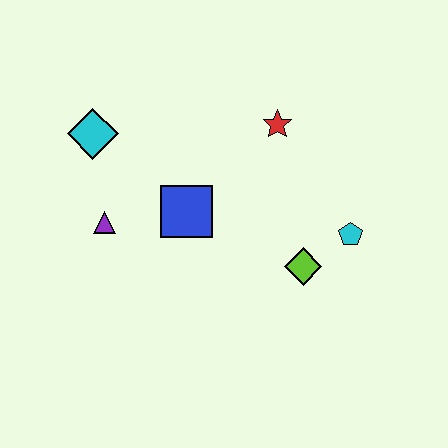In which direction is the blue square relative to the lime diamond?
The blue square is to the left of the lime diamond.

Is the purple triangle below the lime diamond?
No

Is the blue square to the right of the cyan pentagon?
No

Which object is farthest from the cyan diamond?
The cyan pentagon is farthest from the cyan diamond.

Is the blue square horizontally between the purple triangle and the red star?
Yes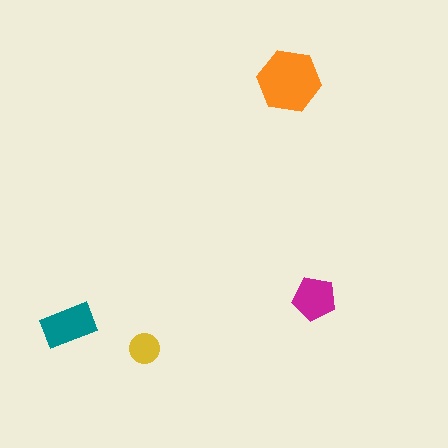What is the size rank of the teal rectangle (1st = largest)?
2nd.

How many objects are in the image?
There are 4 objects in the image.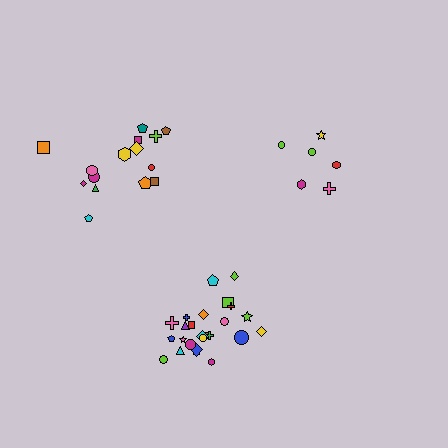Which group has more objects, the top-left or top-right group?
The top-left group.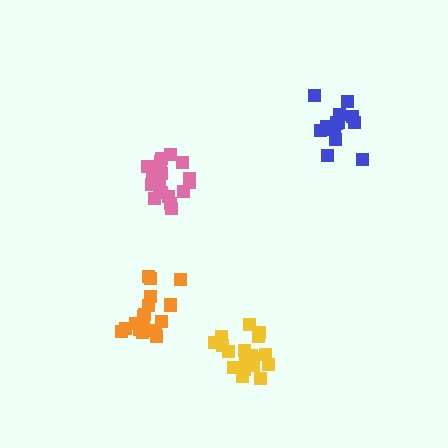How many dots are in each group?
Group 1: 19 dots, Group 2: 18 dots, Group 3: 14 dots, Group 4: 17 dots (68 total).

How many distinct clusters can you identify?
There are 4 distinct clusters.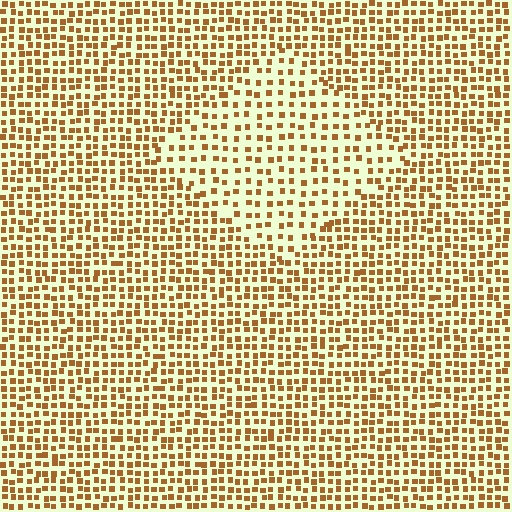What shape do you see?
I see a diamond.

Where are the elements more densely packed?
The elements are more densely packed outside the diamond boundary.